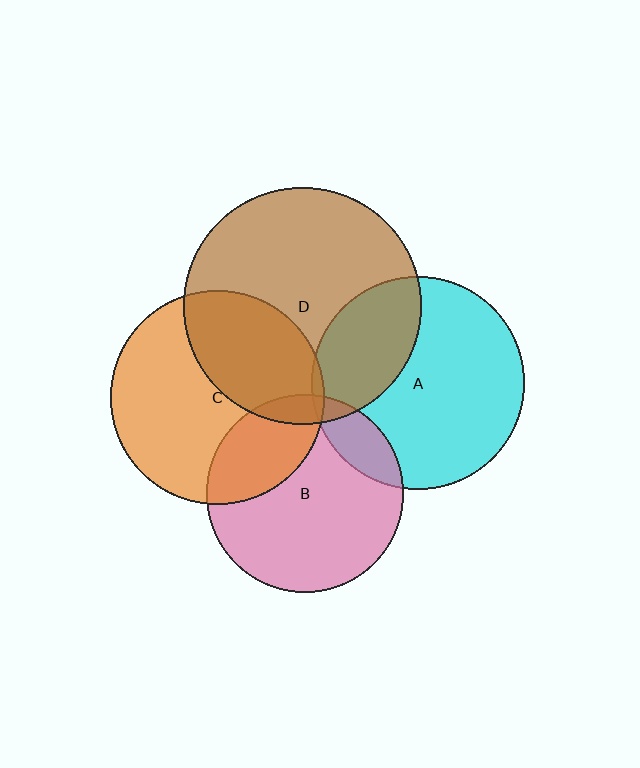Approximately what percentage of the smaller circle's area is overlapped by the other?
Approximately 30%.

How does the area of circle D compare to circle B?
Approximately 1.4 times.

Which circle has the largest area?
Circle D (brown).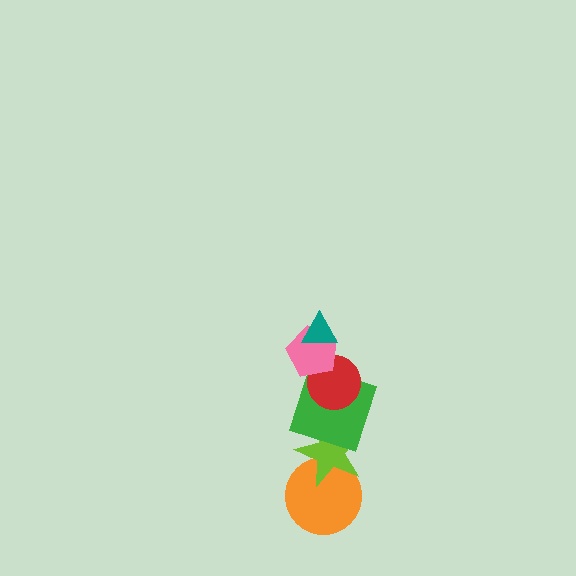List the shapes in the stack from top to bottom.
From top to bottom: the teal triangle, the pink pentagon, the red circle, the green square, the lime star, the orange circle.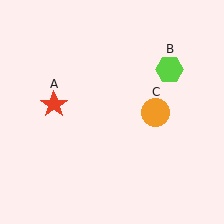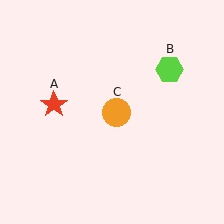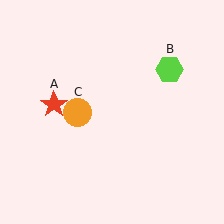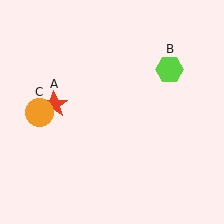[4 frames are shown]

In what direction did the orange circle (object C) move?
The orange circle (object C) moved left.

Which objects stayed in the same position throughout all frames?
Red star (object A) and lime hexagon (object B) remained stationary.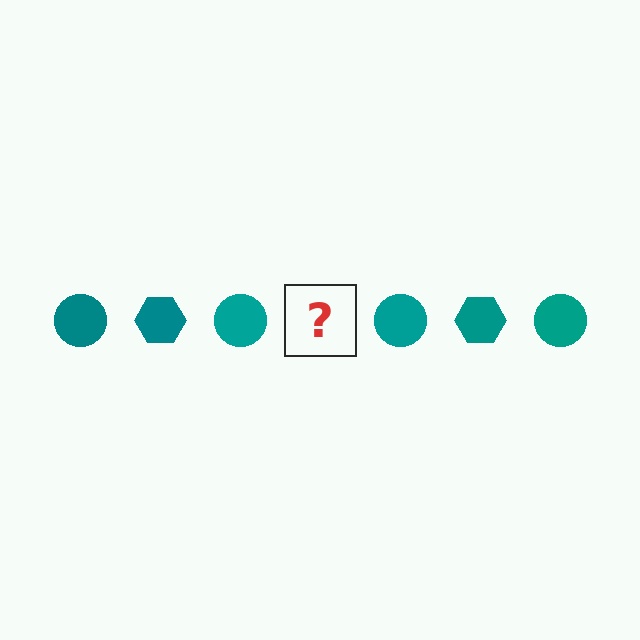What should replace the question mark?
The question mark should be replaced with a teal hexagon.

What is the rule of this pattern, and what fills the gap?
The rule is that the pattern cycles through circle, hexagon shapes in teal. The gap should be filled with a teal hexagon.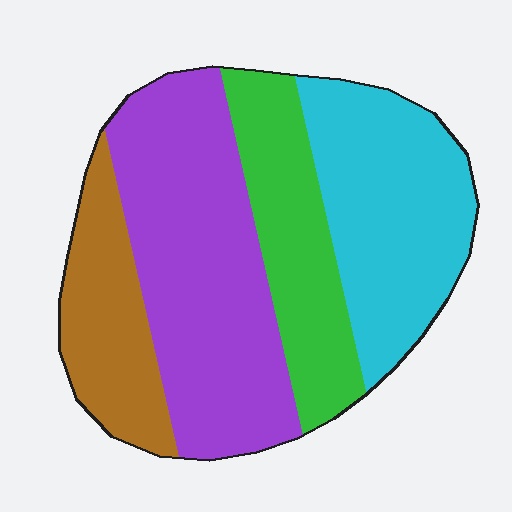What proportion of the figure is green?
Green covers roughly 20% of the figure.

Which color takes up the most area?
Purple, at roughly 35%.